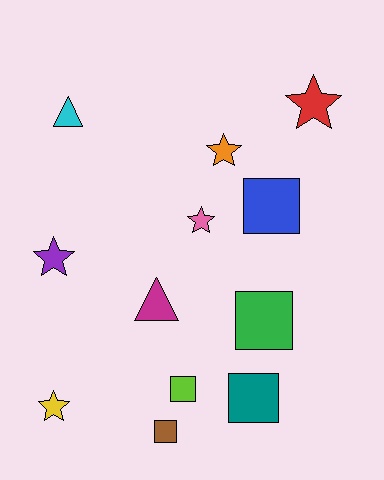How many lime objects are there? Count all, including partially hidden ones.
There is 1 lime object.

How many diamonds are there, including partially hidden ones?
There are no diamonds.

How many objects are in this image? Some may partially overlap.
There are 12 objects.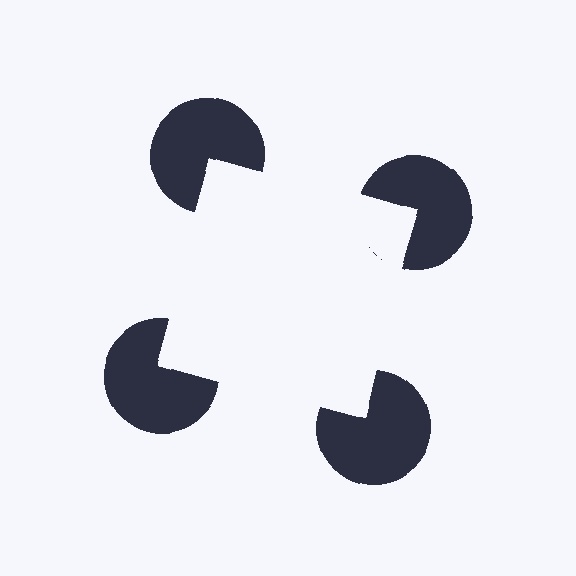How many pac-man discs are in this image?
There are 4 — one at each vertex of the illusory square.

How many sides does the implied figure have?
4 sides.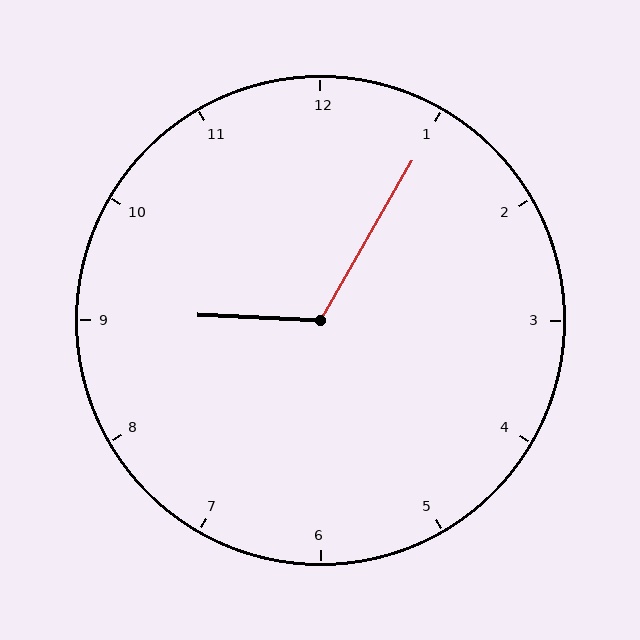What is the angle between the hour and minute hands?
Approximately 118 degrees.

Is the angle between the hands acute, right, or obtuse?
It is obtuse.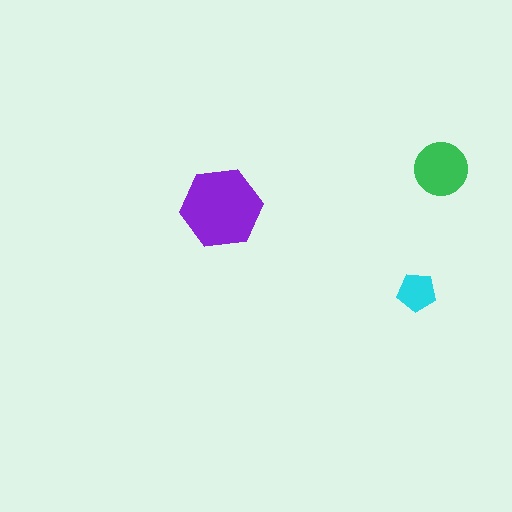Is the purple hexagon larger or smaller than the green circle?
Larger.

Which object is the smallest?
The cyan pentagon.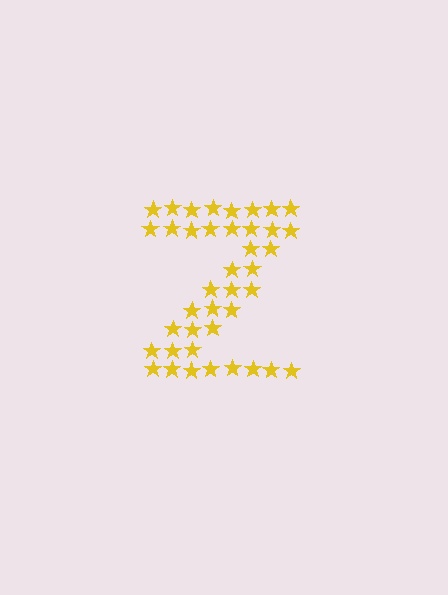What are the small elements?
The small elements are stars.